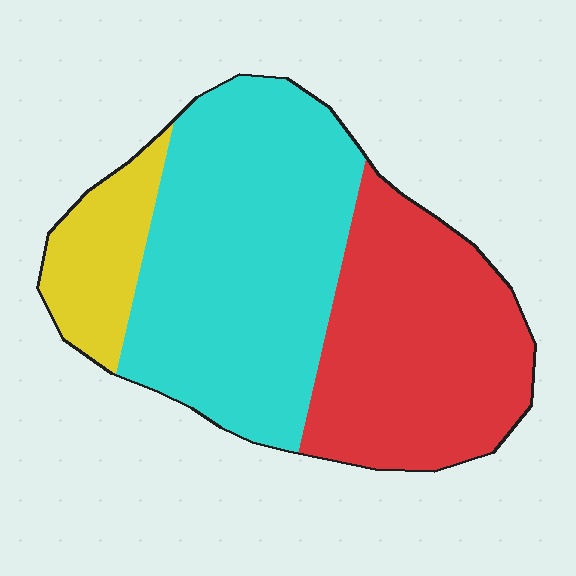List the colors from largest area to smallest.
From largest to smallest: cyan, red, yellow.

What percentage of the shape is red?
Red takes up about three eighths (3/8) of the shape.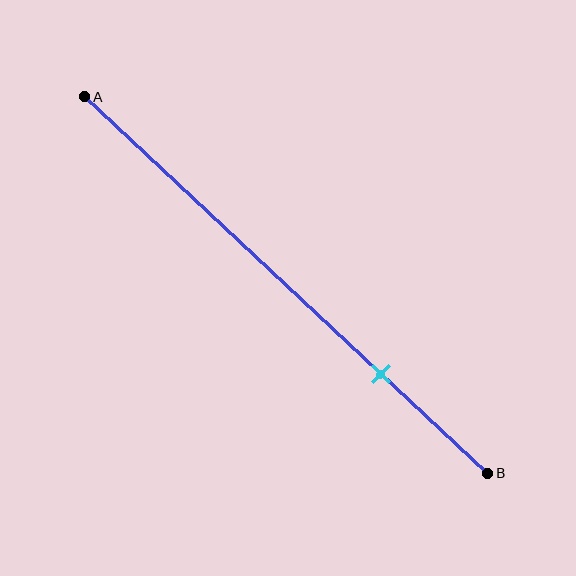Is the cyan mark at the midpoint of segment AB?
No, the mark is at about 75% from A, not at the 50% midpoint.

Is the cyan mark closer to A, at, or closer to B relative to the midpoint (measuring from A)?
The cyan mark is closer to point B than the midpoint of segment AB.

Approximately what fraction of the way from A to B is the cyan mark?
The cyan mark is approximately 75% of the way from A to B.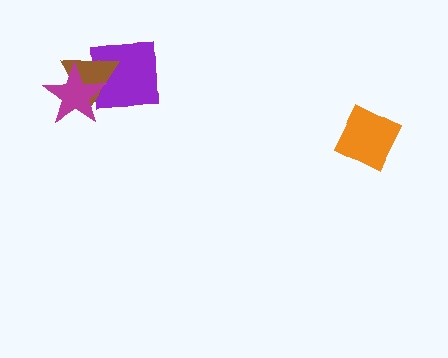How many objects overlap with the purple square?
2 objects overlap with the purple square.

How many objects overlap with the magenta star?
2 objects overlap with the magenta star.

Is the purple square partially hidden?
Yes, it is partially covered by another shape.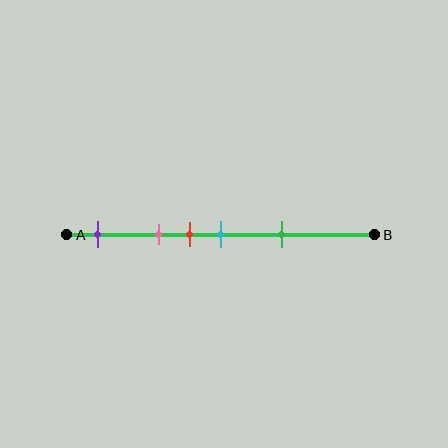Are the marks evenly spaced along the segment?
No, the marks are not evenly spaced.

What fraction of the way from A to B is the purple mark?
The purple mark is approximately 10% (0.1) of the way from A to B.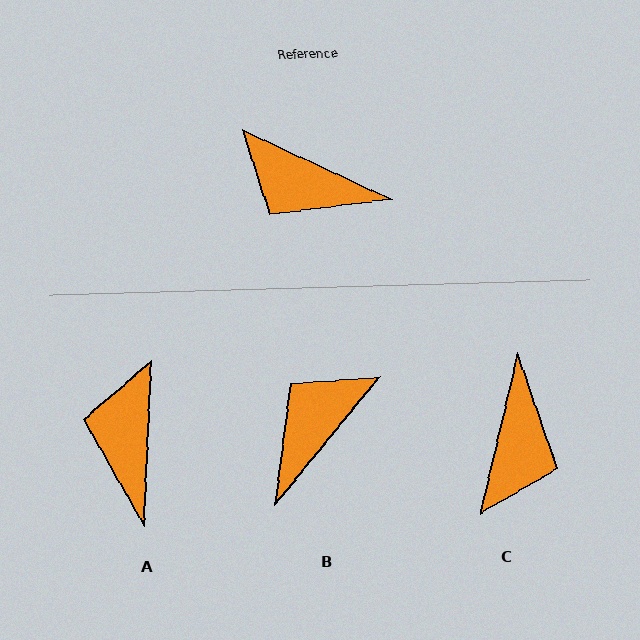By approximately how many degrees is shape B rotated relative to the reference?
Approximately 104 degrees clockwise.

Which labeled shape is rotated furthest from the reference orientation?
B, about 104 degrees away.